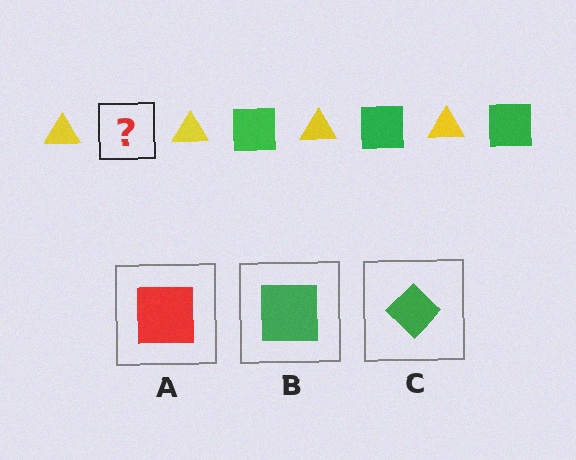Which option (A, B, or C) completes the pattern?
B.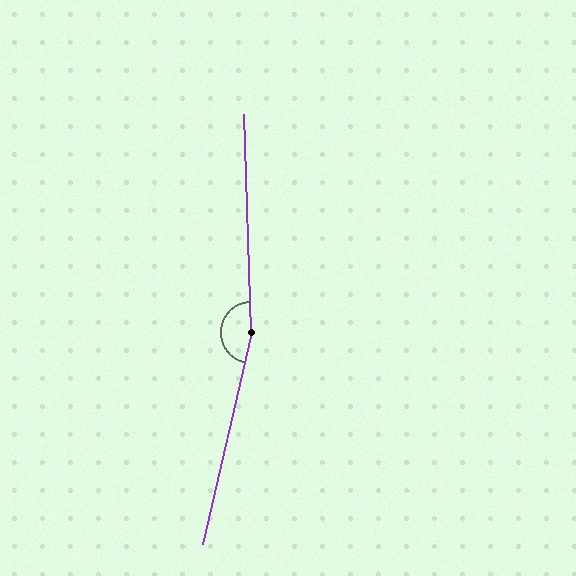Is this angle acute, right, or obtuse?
It is obtuse.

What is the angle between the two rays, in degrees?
Approximately 165 degrees.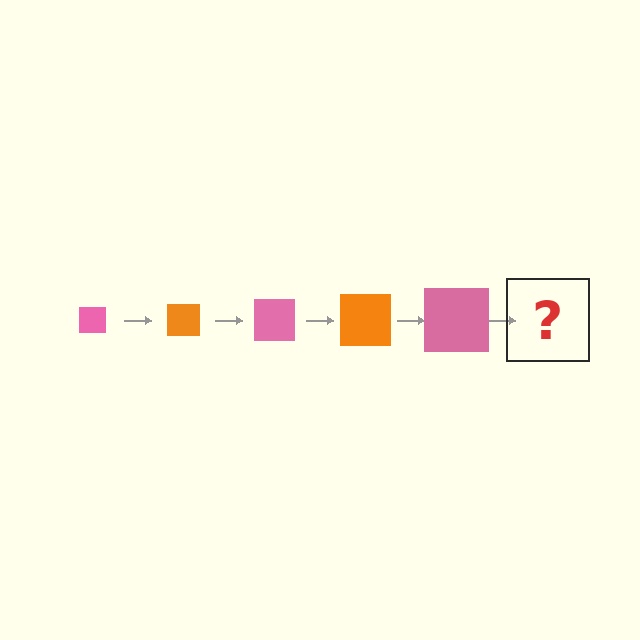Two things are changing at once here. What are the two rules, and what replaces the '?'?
The two rules are that the square grows larger each step and the color cycles through pink and orange. The '?' should be an orange square, larger than the previous one.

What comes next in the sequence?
The next element should be an orange square, larger than the previous one.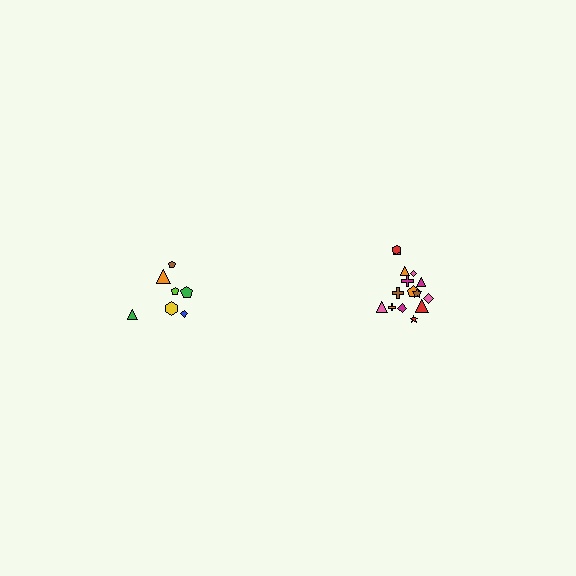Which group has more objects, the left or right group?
The right group.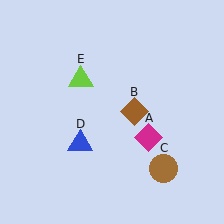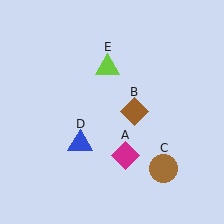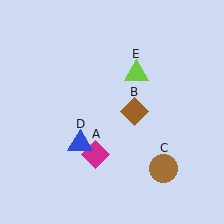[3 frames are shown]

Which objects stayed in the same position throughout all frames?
Brown diamond (object B) and brown circle (object C) and blue triangle (object D) remained stationary.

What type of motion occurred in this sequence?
The magenta diamond (object A), lime triangle (object E) rotated clockwise around the center of the scene.